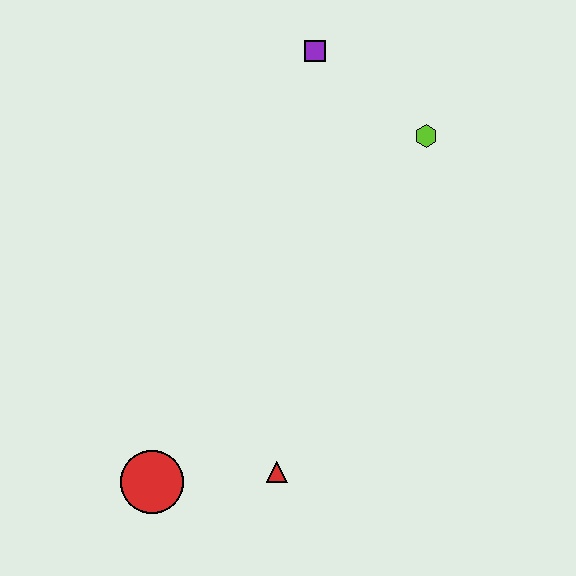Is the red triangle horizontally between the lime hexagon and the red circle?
Yes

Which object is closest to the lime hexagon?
The purple square is closest to the lime hexagon.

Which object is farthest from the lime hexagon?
The red circle is farthest from the lime hexagon.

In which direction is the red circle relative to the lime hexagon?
The red circle is below the lime hexagon.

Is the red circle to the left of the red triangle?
Yes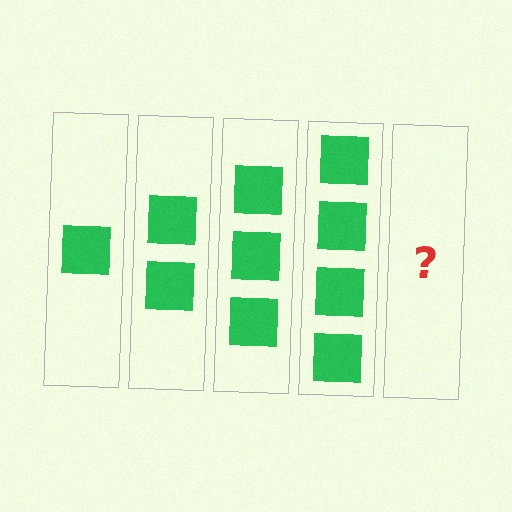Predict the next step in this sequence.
The next step is 5 squares.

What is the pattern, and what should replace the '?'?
The pattern is that each step adds one more square. The '?' should be 5 squares.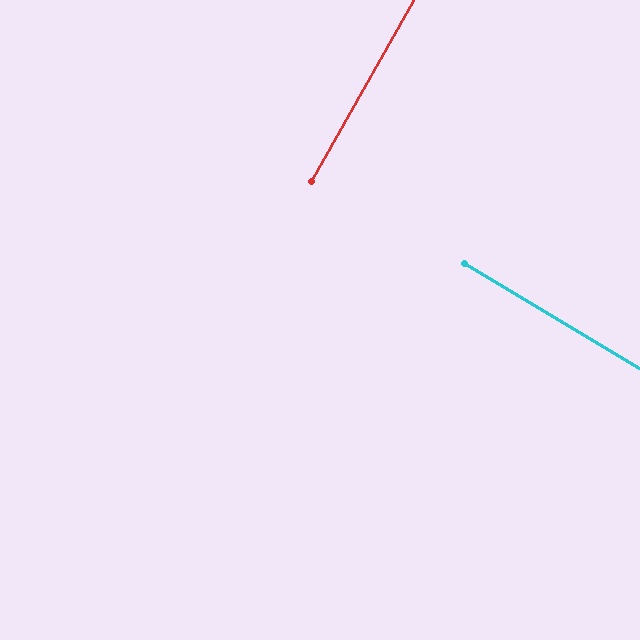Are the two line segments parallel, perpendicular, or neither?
Perpendicular — they meet at approximately 89°.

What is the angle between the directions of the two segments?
Approximately 89 degrees.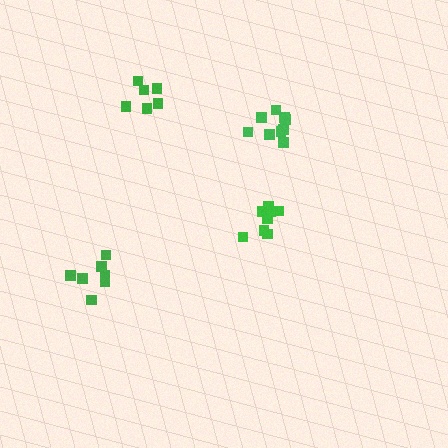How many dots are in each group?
Group 1: 6 dots, Group 2: 7 dots, Group 3: 10 dots, Group 4: 8 dots (31 total).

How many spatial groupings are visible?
There are 4 spatial groupings.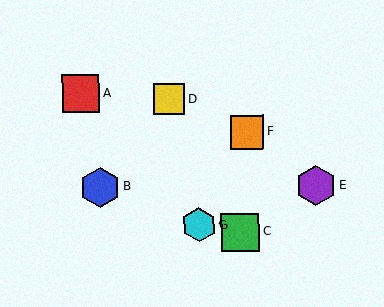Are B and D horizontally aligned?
No, B is at y≈187 and D is at y≈99.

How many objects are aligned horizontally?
2 objects (B, E) are aligned horizontally.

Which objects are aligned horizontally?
Objects B, E are aligned horizontally.